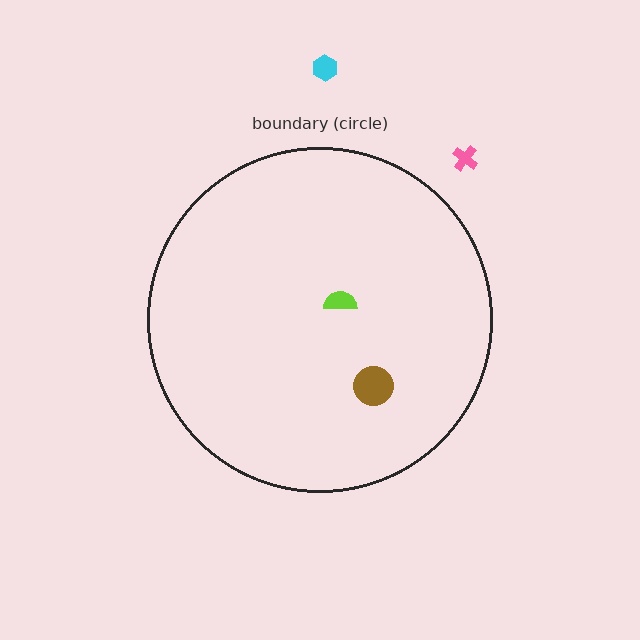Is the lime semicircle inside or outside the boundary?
Inside.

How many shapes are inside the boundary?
2 inside, 2 outside.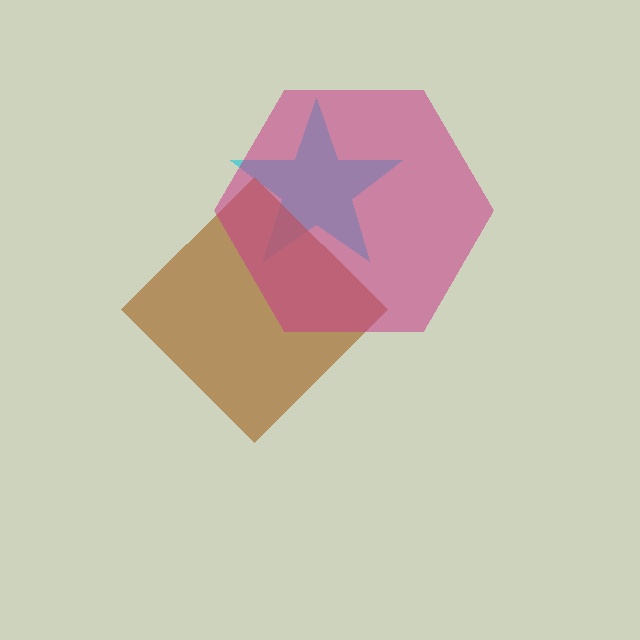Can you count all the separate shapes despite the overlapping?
Yes, there are 3 separate shapes.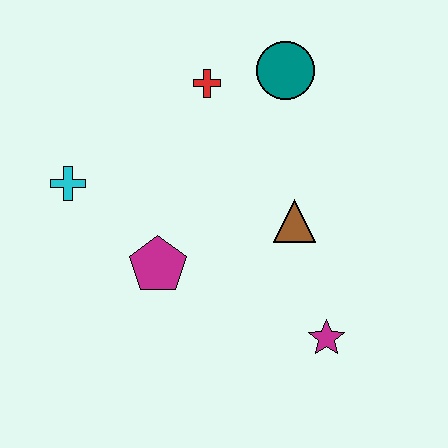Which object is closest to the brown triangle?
The magenta star is closest to the brown triangle.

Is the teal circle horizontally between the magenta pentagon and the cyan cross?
No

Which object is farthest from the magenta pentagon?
The teal circle is farthest from the magenta pentagon.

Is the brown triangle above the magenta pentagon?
Yes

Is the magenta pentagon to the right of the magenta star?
No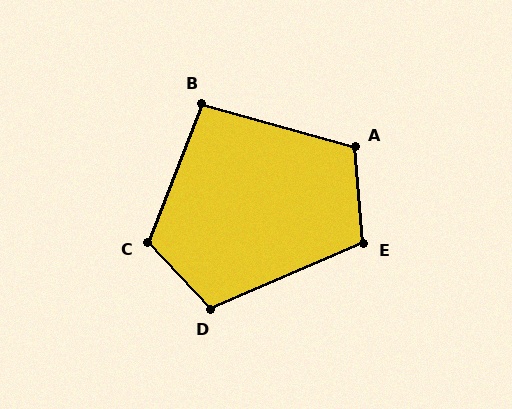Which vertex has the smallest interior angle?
B, at approximately 95 degrees.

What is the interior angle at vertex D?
Approximately 110 degrees (obtuse).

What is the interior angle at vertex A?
Approximately 111 degrees (obtuse).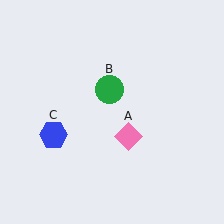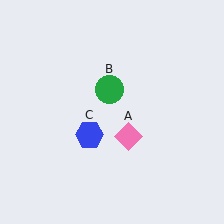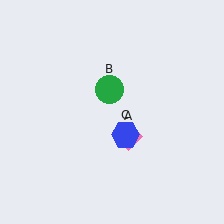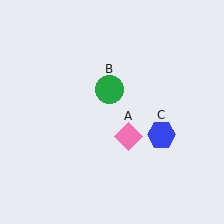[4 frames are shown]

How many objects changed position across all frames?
1 object changed position: blue hexagon (object C).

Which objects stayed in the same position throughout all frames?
Pink diamond (object A) and green circle (object B) remained stationary.